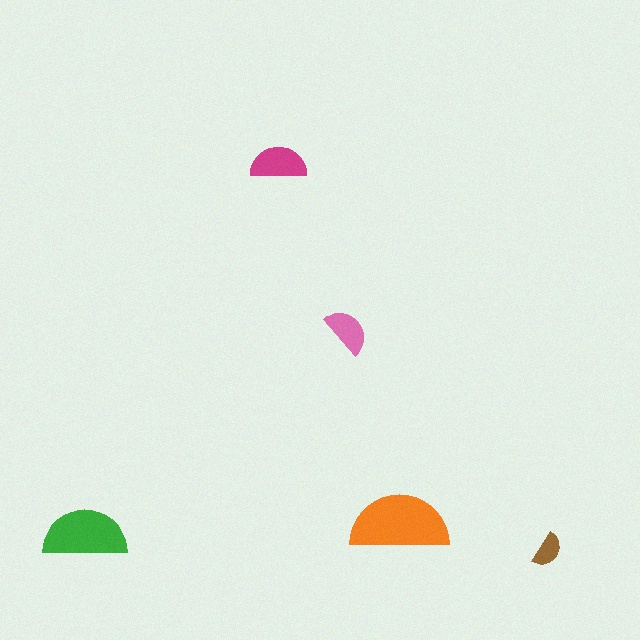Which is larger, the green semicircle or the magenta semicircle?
The green one.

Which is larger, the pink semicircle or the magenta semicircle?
The magenta one.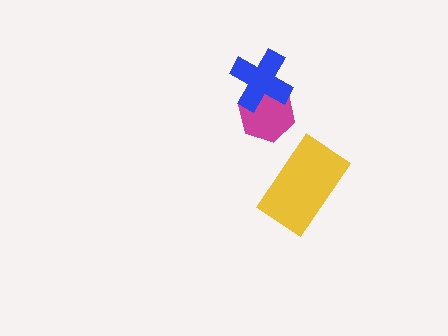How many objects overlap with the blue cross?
1 object overlaps with the blue cross.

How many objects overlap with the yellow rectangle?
0 objects overlap with the yellow rectangle.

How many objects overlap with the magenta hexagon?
1 object overlaps with the magenta hexagon.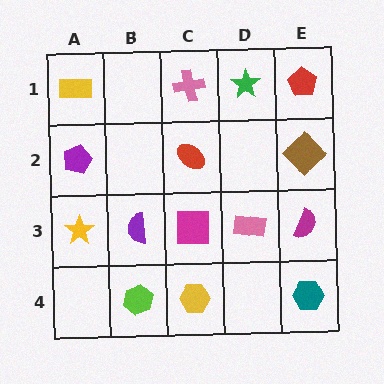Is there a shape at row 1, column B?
No, that cell is empty.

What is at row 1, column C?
A pink cross.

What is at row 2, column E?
A brown diamond.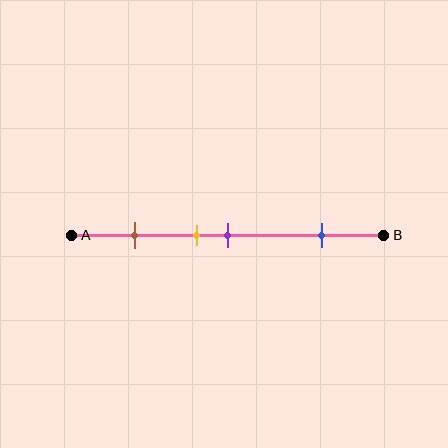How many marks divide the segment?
There are 4 marks dividing the segment.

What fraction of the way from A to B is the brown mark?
The brown mark is approximately 20% (0.2) of the way from A to B.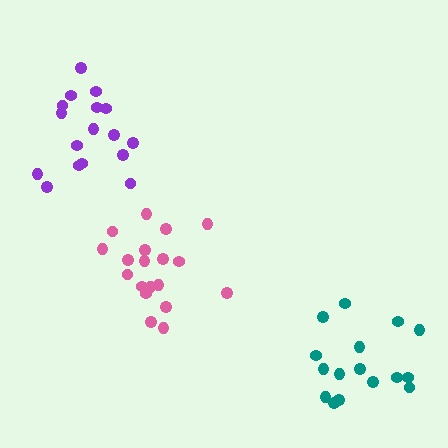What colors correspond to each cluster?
The clusters are colored: teal, purple, pink.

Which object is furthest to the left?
The purple cluster is leftmost.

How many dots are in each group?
Group 1: 16 dots, Group 2: 17 dots, Group 3: 19 dots (52 total).